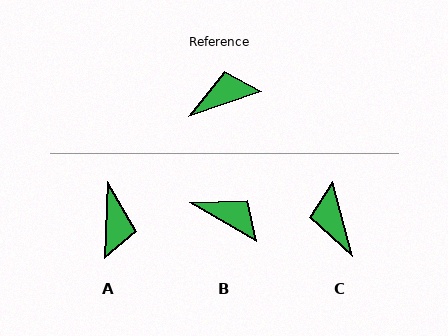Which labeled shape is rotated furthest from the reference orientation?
A, about 111 degrees away.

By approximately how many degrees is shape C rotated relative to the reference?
Approximately 86 degrees counter-clockwise.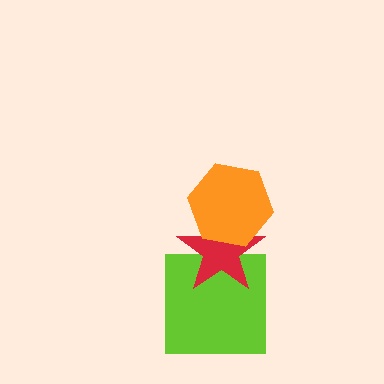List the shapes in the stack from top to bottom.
From top to bottom: the orange hexagon, the red star, the lime square.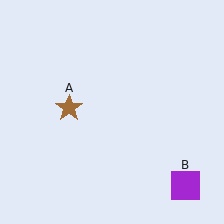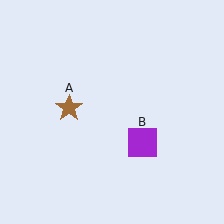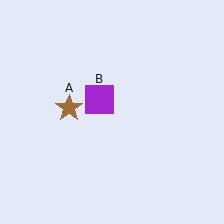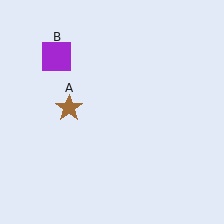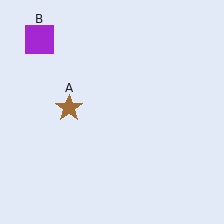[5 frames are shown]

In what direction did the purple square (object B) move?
The purple square (object B) moved up and to the left.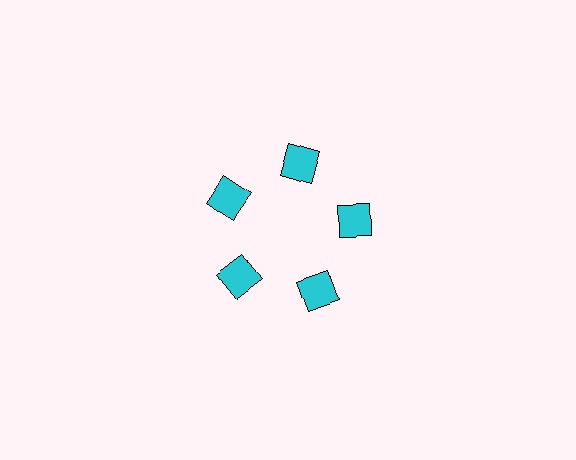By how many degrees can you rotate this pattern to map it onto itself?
The pattern maps onto itself every 72 degrees of rotation.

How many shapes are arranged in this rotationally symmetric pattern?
There are 5 shapes, arranged in 5 groups of 1.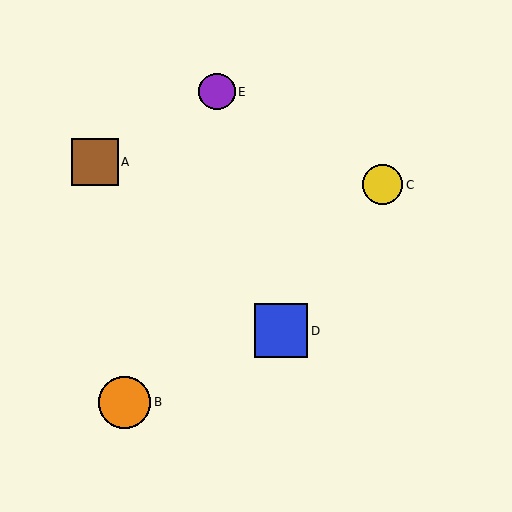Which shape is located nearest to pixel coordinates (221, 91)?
The purple circle (labeled E) at (217, 92) is nearest to that location.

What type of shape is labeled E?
Shape E is a purple circle.